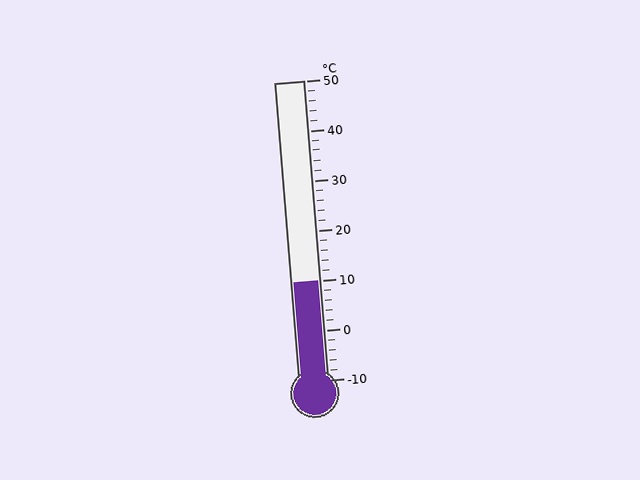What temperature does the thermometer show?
The thermometer shows approximately 10°C.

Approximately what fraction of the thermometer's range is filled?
The thermometer is filled to approximately 35% of its range.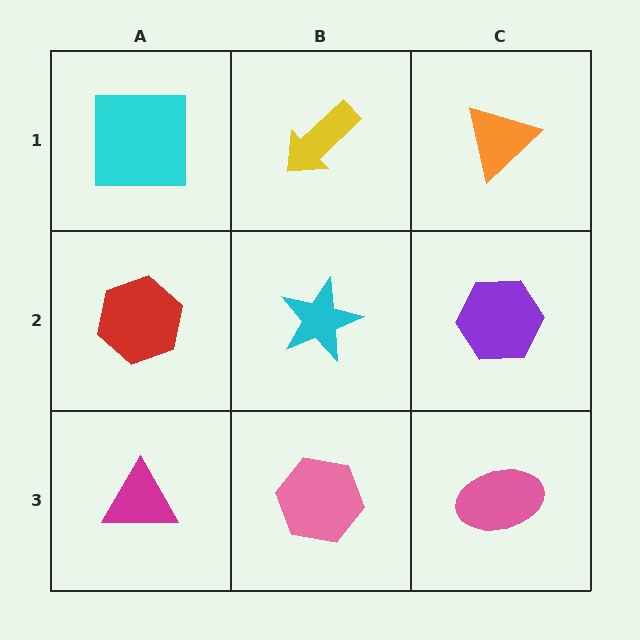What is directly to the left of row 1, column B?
A cyan square.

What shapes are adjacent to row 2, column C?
An orange triangle (row 1, column C), a pink ellipse (row 3, column C), a cyan star (row 2, column B).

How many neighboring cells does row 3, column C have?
2.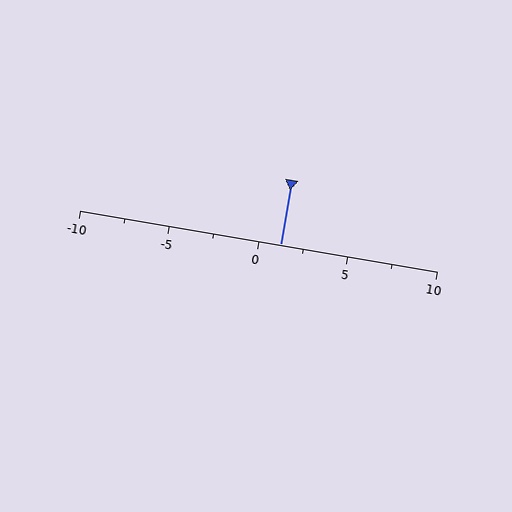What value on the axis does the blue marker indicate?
The marker indicates approximately 1.2.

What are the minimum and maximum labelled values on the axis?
The axis runs from -10 to 10.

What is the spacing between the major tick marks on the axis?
The major ticks are spaced 5 apart.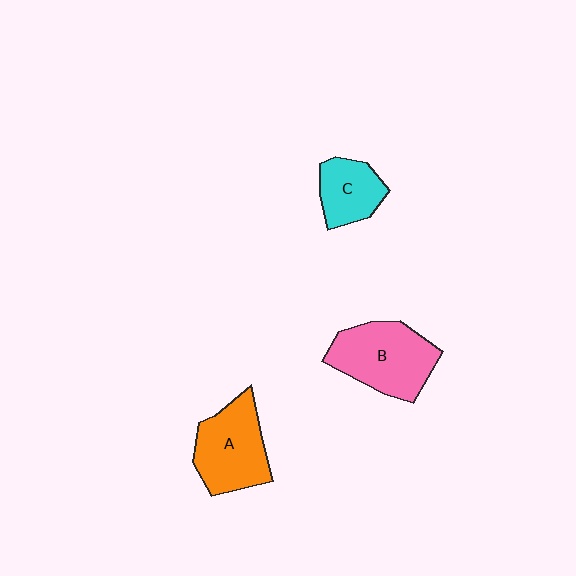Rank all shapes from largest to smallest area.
From largest to smallest: B (pink), A (orange), C (cyan).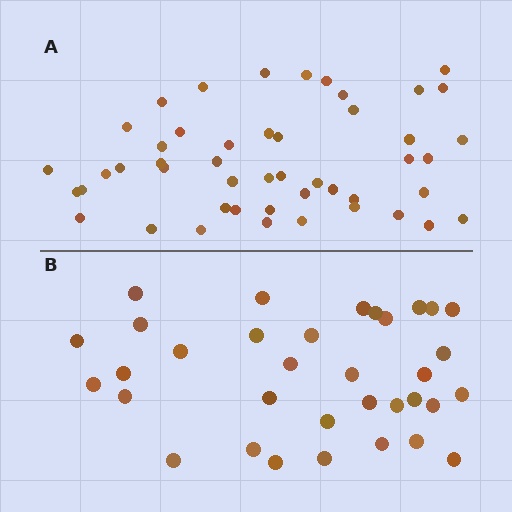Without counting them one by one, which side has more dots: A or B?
Region A (the top region) has more dots.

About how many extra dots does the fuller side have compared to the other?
Region A has approximately 15 more dots than region B.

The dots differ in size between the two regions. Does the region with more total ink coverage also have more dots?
No. Region B has more total ink coverage because its dots are larger, but region A actually contains more individual dots. Total area can be misleading — the number of items is what matters here.